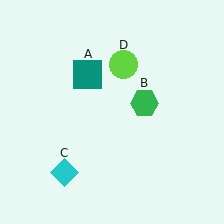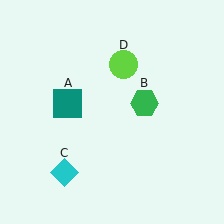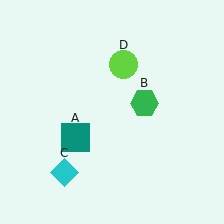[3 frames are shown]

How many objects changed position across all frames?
1 object changed position: teal square (object A).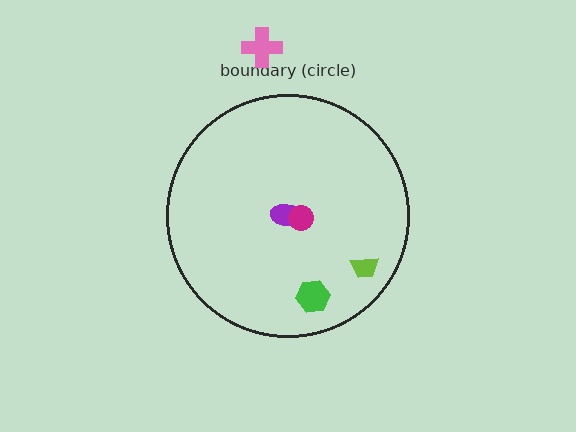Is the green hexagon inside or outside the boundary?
Inside.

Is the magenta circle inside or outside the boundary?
Inside.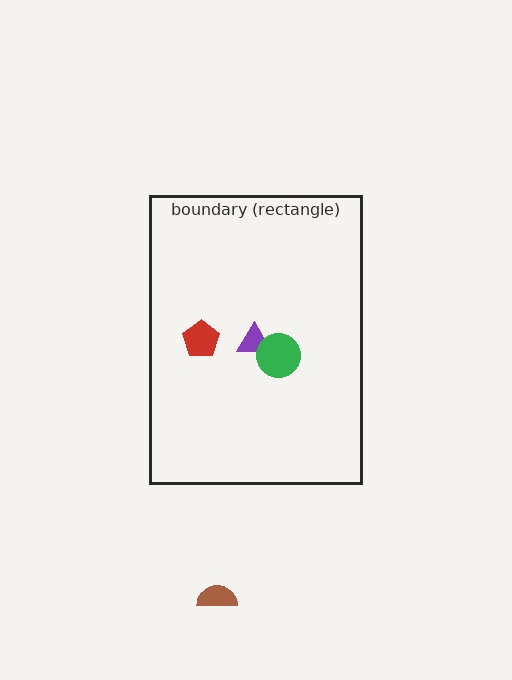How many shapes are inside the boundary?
3 inside, 1 outside.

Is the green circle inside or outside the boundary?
Inside.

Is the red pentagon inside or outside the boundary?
Inside.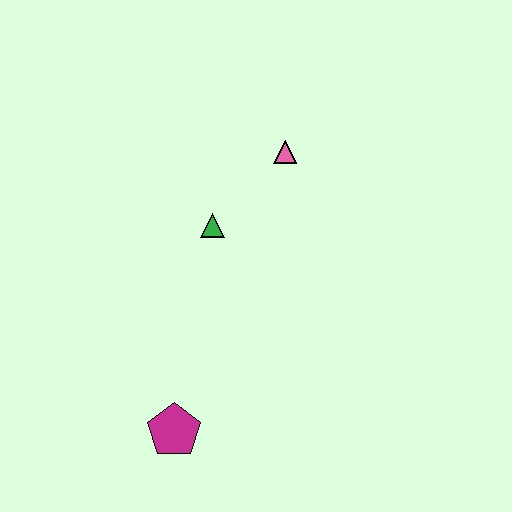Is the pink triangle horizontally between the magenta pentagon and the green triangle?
No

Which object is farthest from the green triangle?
The magenta pentagon is farthest from the green triangle.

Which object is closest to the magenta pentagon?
The green triangle is closest to the magenta pentagon.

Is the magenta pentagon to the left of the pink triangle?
Yes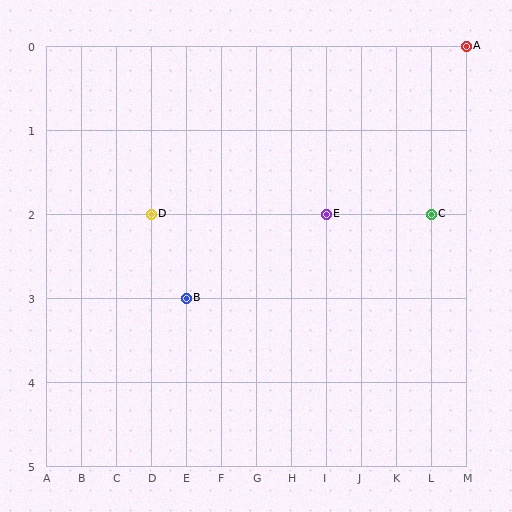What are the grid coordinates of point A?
Point A is at grid coordinates (M, 0).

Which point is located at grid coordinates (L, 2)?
Point C is at (L, 2).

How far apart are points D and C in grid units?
Points D and C are 8 columns apart.